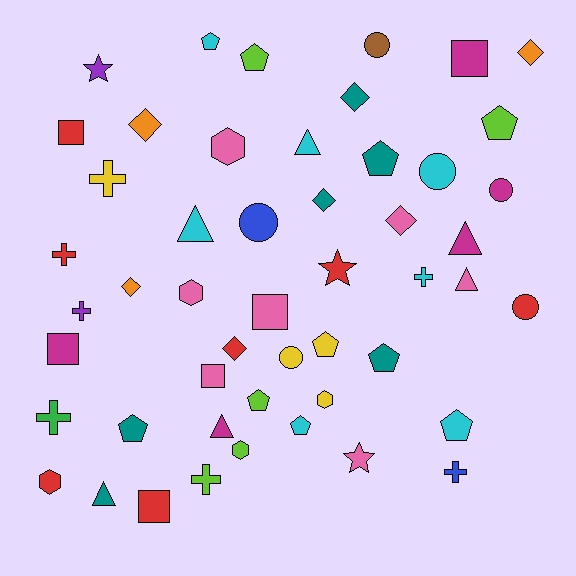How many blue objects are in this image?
There are 2 blue objects.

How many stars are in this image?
There are 3 stars.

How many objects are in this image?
There are 50 objects.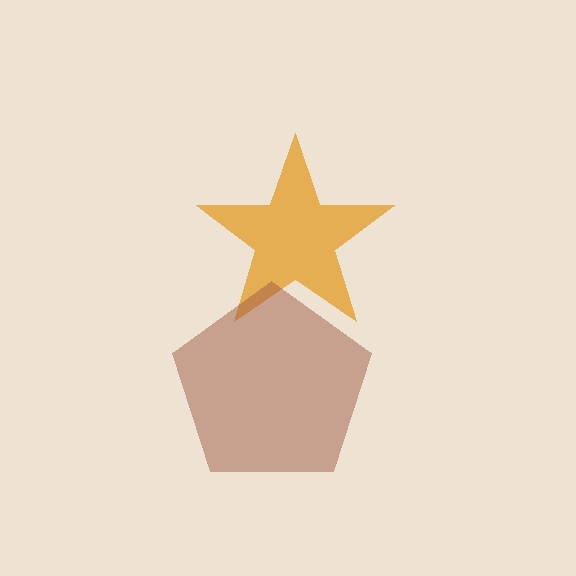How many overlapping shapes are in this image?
There are 2 overlapping shapes in the image.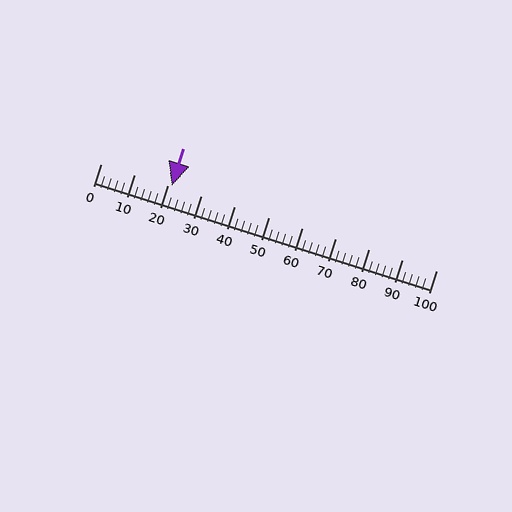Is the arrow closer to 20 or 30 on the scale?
The arrow is closer to 20.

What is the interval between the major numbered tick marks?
The major tick marks are spaced 10 units apart.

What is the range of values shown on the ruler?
The ruler shows values from 0 to 100.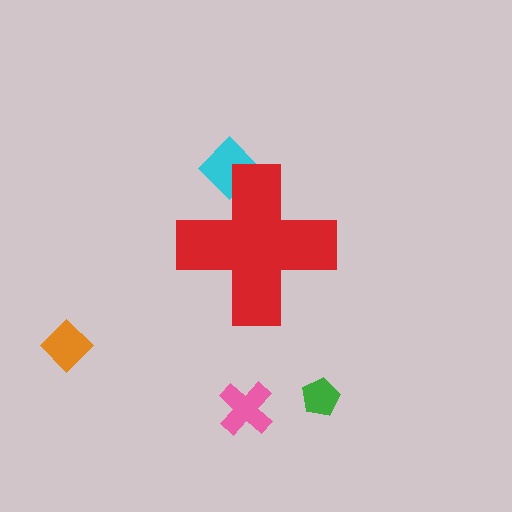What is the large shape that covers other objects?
A red cross.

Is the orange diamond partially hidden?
No, the orange diamond is fully visible.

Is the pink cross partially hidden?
No, the pink cross is fully visible.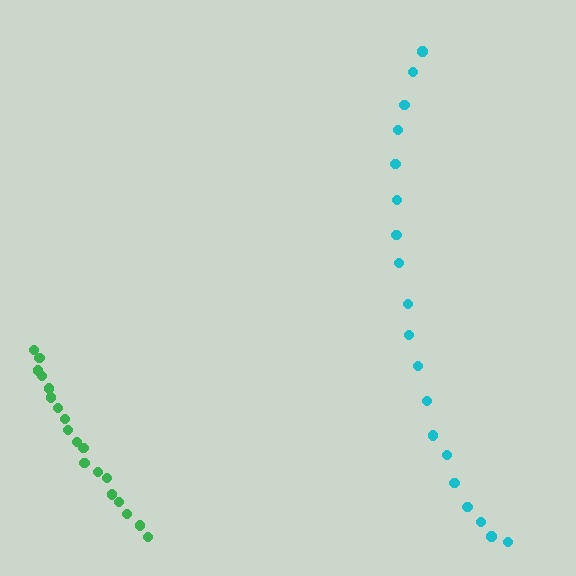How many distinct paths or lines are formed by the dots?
There are 2 distinct paths.